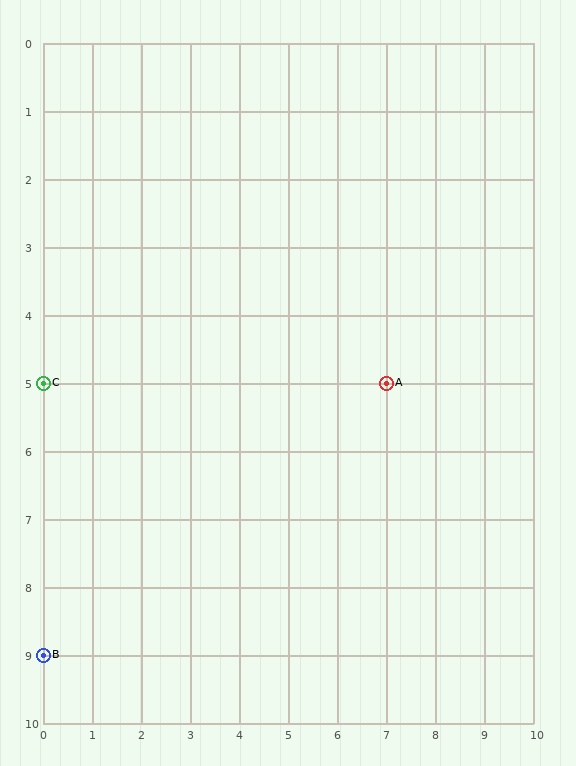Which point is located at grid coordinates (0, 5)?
Point C is at (0, 5).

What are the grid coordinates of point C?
Point C is at grid coordinates (0, 5).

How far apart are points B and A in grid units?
Points B and A are 7 columns and 4 rows apart (about 8.1 grid units diagonally).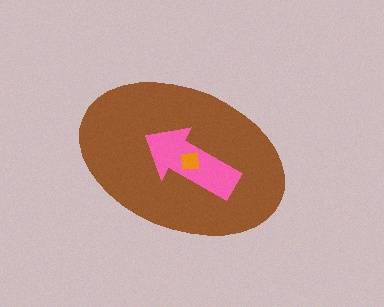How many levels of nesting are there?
3.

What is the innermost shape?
The orange square.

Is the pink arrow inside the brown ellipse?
Yes.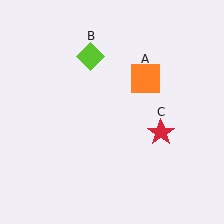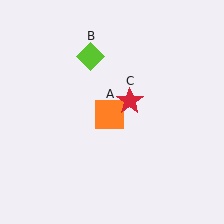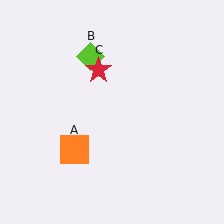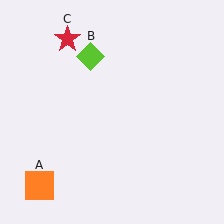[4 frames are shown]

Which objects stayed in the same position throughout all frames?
Lime diamond (object B) remained stationary.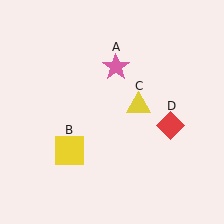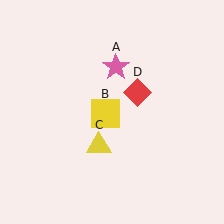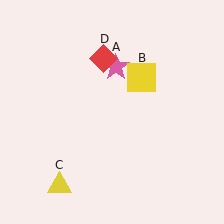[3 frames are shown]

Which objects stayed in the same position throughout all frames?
Pink star (object A) remained stationary.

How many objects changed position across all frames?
3 objects changed position: yellow square (object B), yellow triangle (object C), red diamond (object D).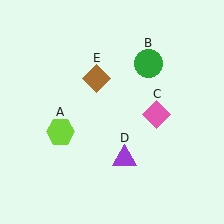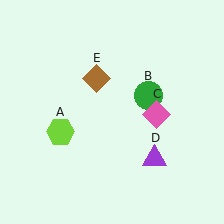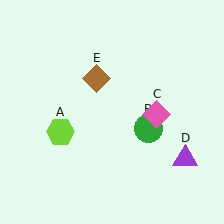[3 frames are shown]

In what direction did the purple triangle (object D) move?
The purple triangle (object D) moved right.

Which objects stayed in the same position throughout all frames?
Lime hexagon (object A) and pink diamond (object C) and brown diamond (object E) remained stationary.